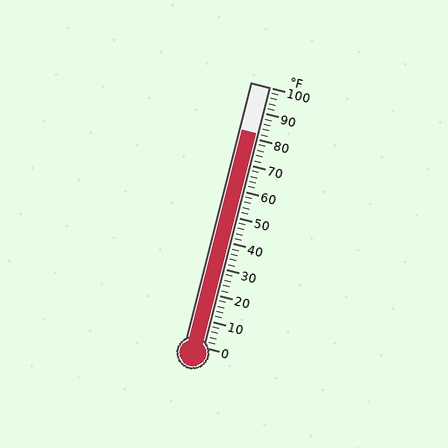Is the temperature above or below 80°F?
The temperature is above 80°F.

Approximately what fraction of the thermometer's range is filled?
The thermometer is filled to approximately 80% of its range.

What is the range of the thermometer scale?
The thermometer scale ranges from 0°F to 100°F.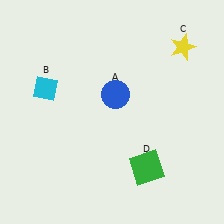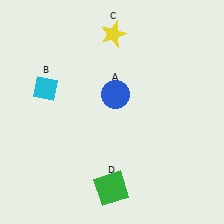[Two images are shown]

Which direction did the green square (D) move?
The green square (D) moved left.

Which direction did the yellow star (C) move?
The yellow star (C) moved left.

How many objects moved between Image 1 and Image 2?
2 objects moved between the two images.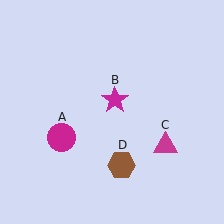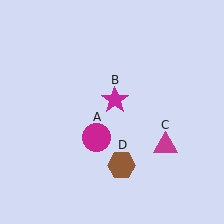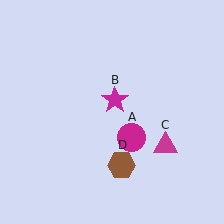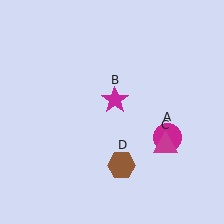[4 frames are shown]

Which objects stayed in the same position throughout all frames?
Magenta star (object B) and magenta triangle (object C) and brown hexagon (object D) remained stationary.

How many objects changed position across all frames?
1 object changed position: magenta circle (object A).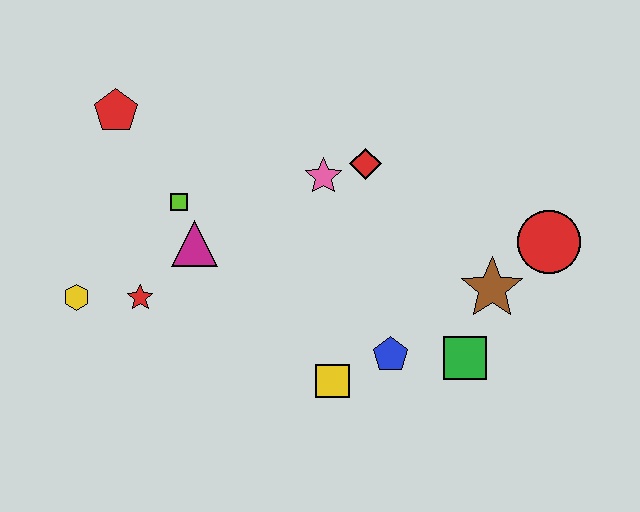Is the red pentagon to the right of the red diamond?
No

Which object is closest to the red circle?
The brown star is closest to the red circle.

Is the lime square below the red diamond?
Yes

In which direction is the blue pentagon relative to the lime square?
The blue pentagon is to the right of the lime square.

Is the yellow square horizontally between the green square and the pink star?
Yes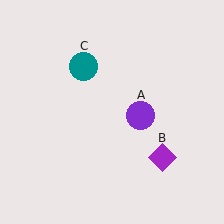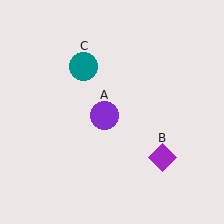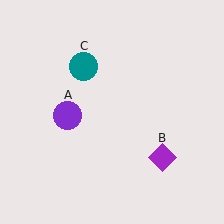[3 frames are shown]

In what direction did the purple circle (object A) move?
The purple circle (object A) moved left.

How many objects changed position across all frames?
1 object changed position: purple circle (object A).